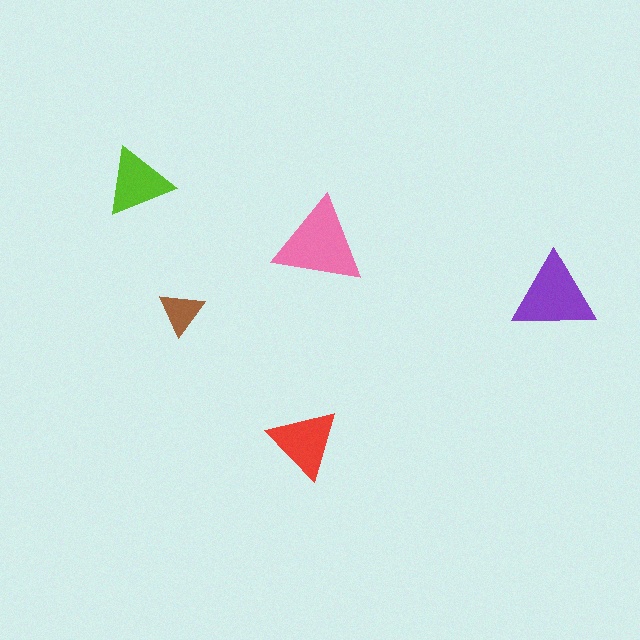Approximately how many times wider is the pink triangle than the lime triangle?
About 1.5 times wider.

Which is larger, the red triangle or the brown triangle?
The red one.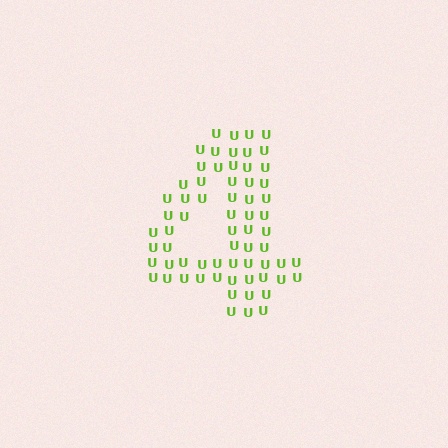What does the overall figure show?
The overall figure shows the digit 4.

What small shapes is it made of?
It is made of small letter U's.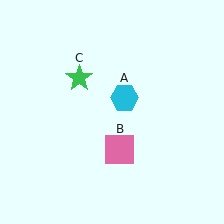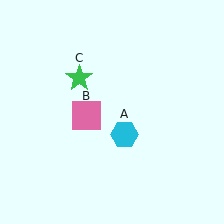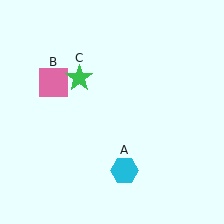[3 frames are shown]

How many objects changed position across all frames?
2 objects changed position: cyan hexagon (object A), pink square (object B).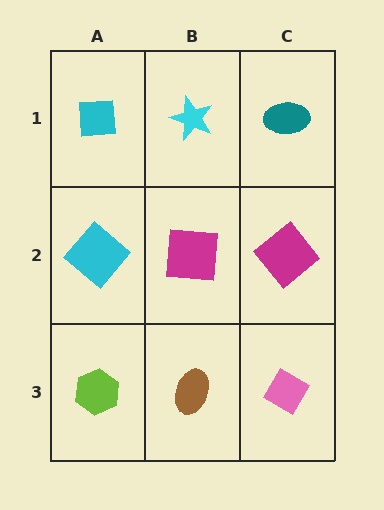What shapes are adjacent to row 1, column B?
A magenta square (row 2, column B), a cyan square (row 1, column A), a teal ellipse (row 1, column C).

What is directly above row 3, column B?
A magenta square.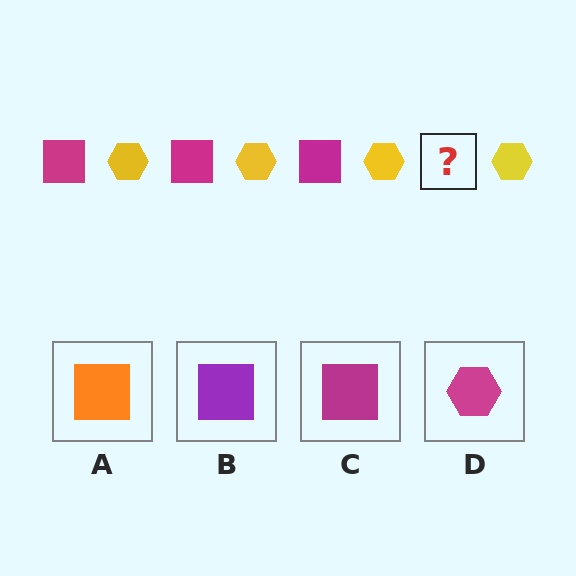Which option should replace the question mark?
Option C.